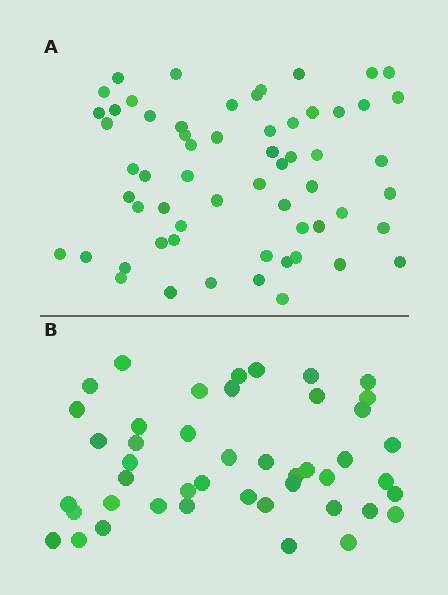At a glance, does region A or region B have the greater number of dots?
Region A (the top region) has more dots.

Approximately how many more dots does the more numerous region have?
Region A has approximately 15 more dots than region B.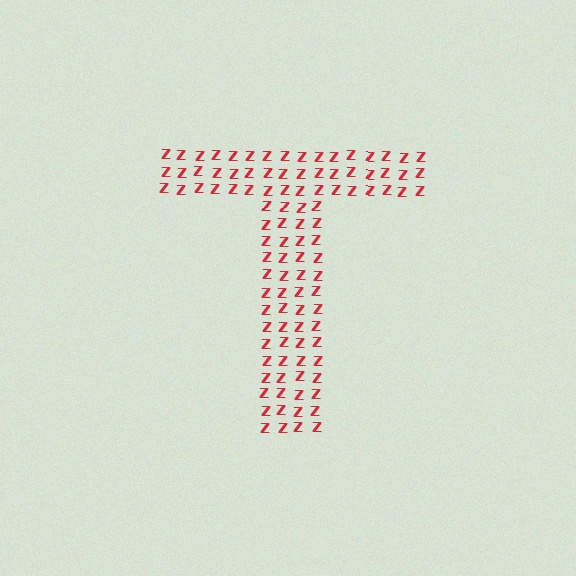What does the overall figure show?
The overall figure shows the letter T.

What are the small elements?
The small elements are letter Z's.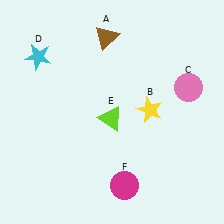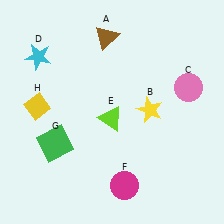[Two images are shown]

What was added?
A green square (G), a yellow diamond (H) were added in Image 2.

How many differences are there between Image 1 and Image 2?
There are 2 differences between the two images.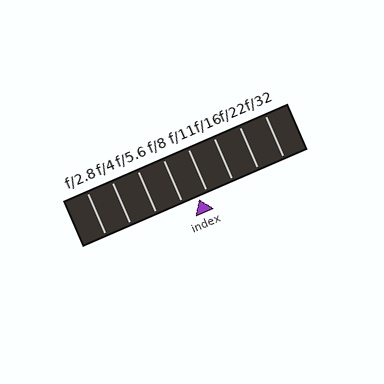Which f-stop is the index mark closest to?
The index mark is closest to f/11.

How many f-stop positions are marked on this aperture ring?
There are 8 f-stop positions marked.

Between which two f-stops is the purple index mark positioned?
The index mark is between f/8 and f/11.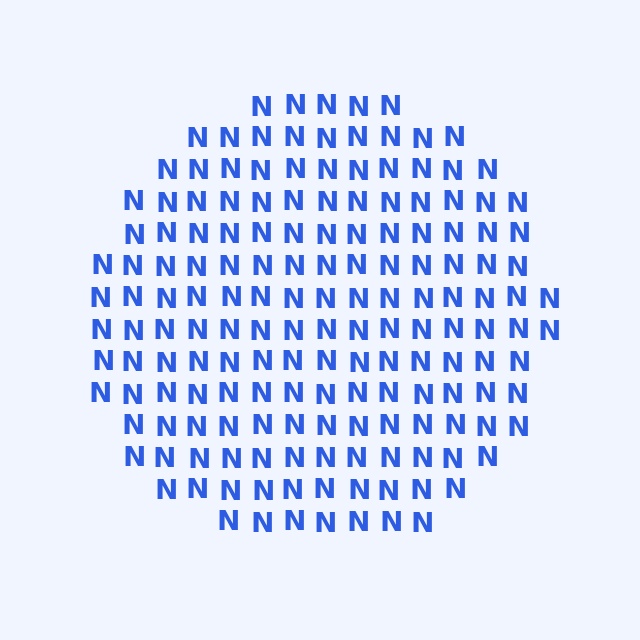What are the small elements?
The small elements are letter N's.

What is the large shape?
The large shape is a circle.